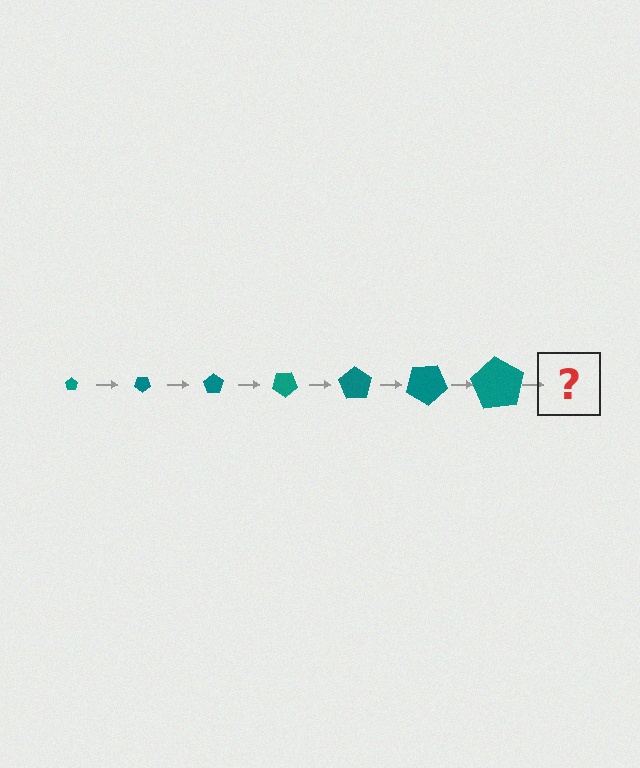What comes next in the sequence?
The next element should be a pentagon, larger than the previous one and rotated 245 degrees from the start.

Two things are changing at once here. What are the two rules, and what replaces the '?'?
The two rules are that the pentagon grows larger each step and it rotates 35 degrees each step. The '?' should be a pentagon, larger than the previous one and rotated 245 degrees from the start.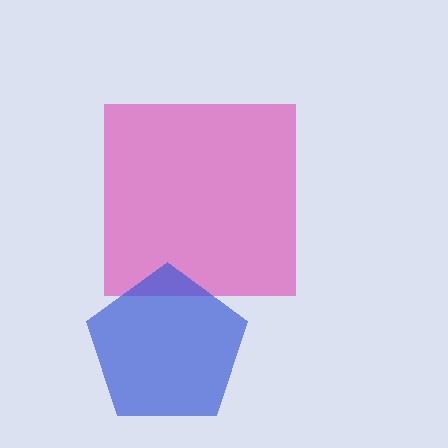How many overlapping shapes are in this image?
There are 2 overlapping shapes in the image.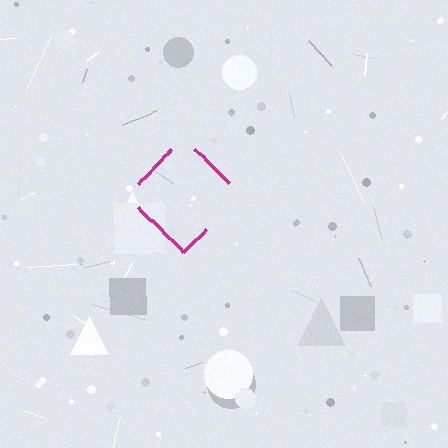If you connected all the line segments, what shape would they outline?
They would outline a diamond.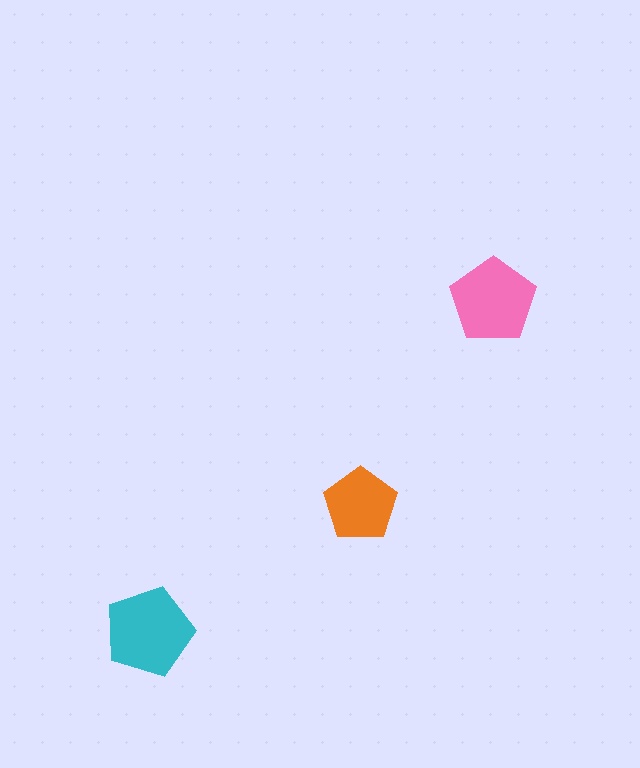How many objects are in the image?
There are 3 objects in the image.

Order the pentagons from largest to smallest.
the cyan one, the pink one, the orange one.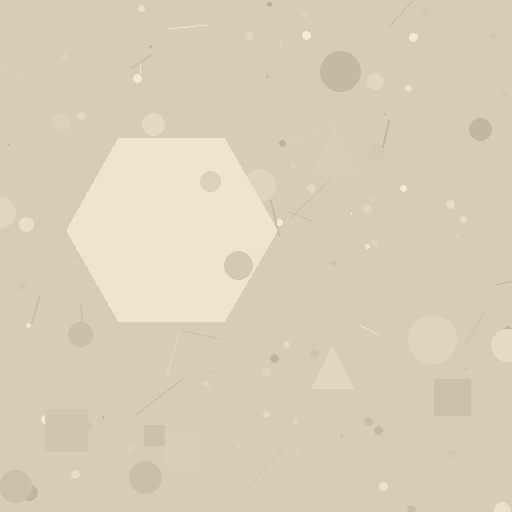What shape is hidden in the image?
A hexagon is hidden in the image.